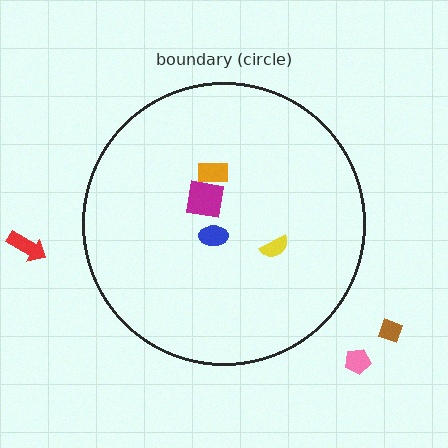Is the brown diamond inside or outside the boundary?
Outside.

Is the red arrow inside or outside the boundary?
Outside.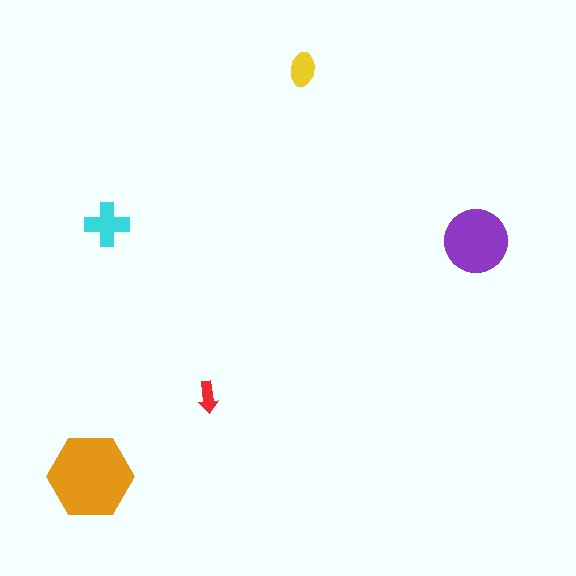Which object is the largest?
The orange hexagon.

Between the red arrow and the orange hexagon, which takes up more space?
The orange hexagon.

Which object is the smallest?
The red arrow.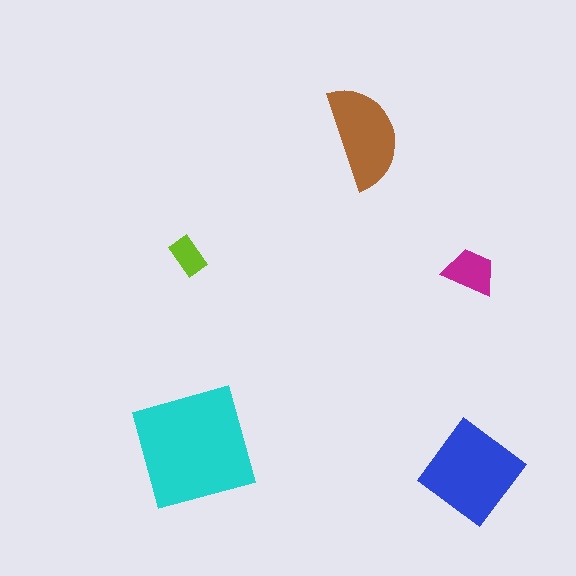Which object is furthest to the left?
The lime rectangle is leftmost.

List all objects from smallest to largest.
The lime rectangle, the magenta trapezoid, the brown semicircle, the blue diamond, the cyan square.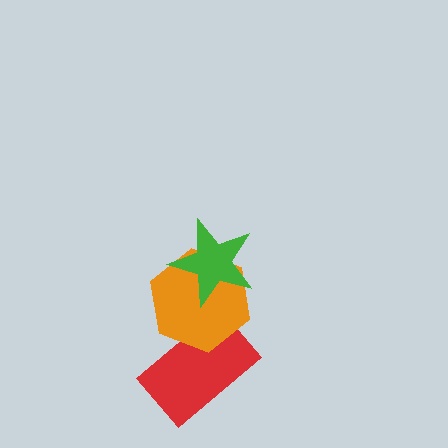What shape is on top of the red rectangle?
The orange hexagon is on top of the red rectangle.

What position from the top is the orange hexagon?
The orange hexagon is 2nd from the top.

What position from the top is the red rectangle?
The red rectangle is 3rd from the top.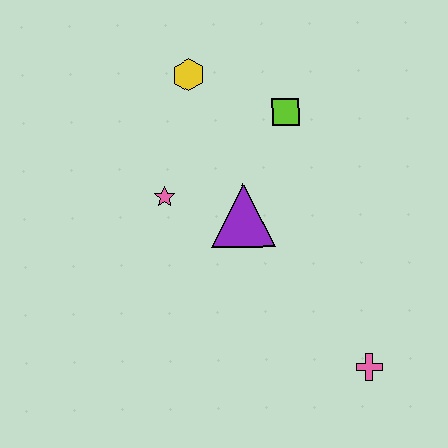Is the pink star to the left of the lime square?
Yes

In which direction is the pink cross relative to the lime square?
The pink cross is below the lime square.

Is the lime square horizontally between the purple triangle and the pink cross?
Yes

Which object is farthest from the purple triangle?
The pink cross is farthest from the purple triangle.